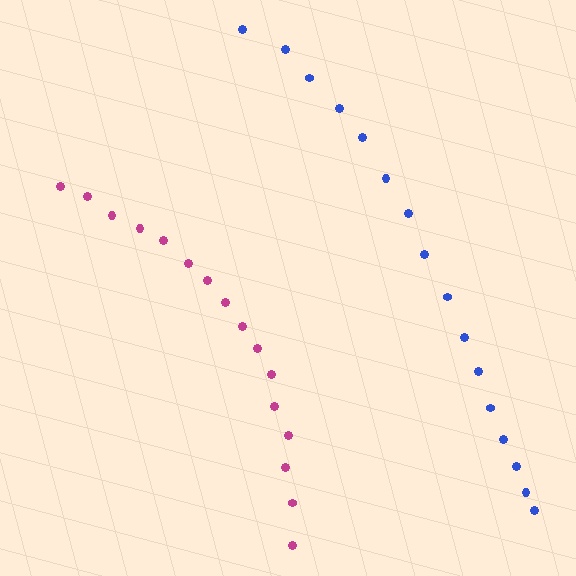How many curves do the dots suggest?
There are 2 distinct paths.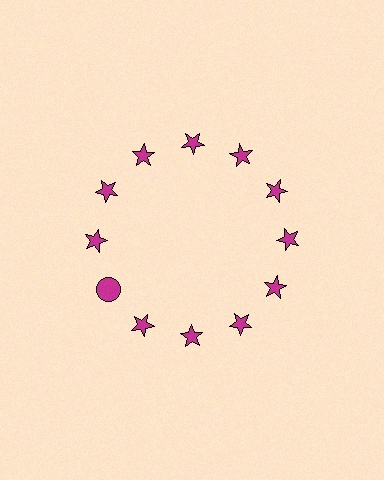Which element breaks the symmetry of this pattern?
The magenta circle at roughly the 8 o'clock position breaks the symmetry. All other shapes are magenta stars.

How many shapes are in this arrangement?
There are 12 shapes arranged in a ring pattern.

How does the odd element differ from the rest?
It has a different shape: circle instead of star.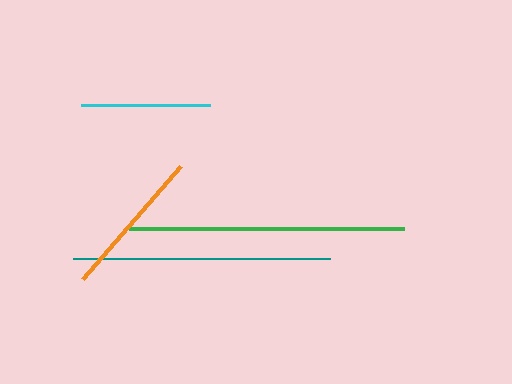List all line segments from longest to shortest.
From longest to shortest: green, teal, orange, cyan.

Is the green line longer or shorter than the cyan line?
The green line is longer than the cyan line.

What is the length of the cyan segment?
The cyan segment is approximately 129 pixels long.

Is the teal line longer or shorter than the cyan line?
The teal line is longer than the cyan line.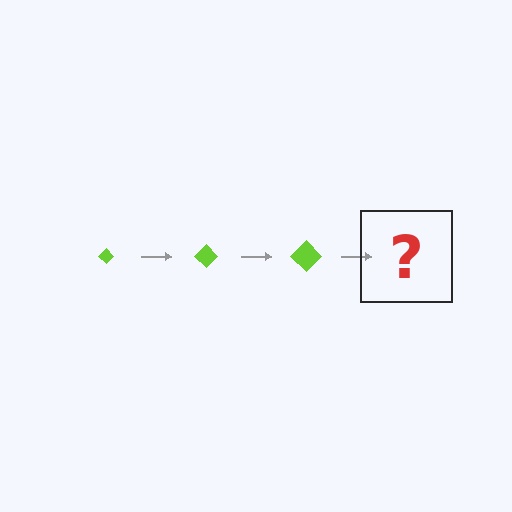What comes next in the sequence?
The next element should be a lime diamond, larger than the previous one.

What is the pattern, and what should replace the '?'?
The pattern is that the diamond gets progressively larger each step. The '?' should be a lime diamond, larger than the previous one.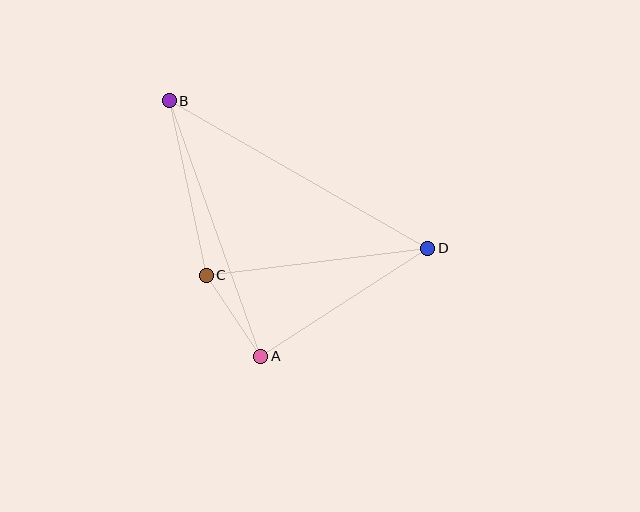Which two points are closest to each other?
Points A and C are closest to each other.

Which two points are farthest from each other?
Points B and D are farthest from each other.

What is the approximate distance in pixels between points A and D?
The distance between A and D is approximately 199 pixels.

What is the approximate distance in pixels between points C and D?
The distance between C and D is approximately 223 pixels.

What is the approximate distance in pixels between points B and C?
The distance between B and C is approximately 178 pixels.